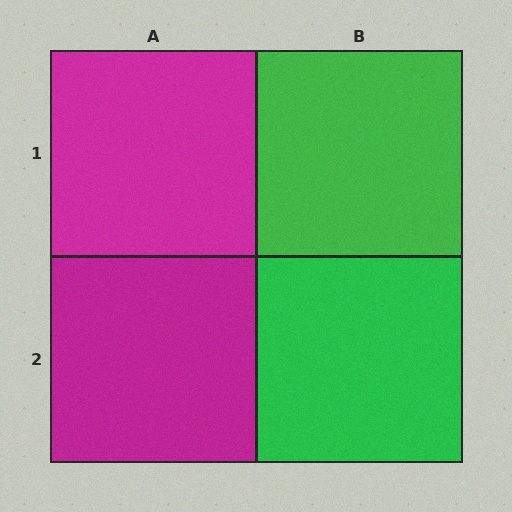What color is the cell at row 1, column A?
Magenta.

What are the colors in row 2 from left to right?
Magenta, green.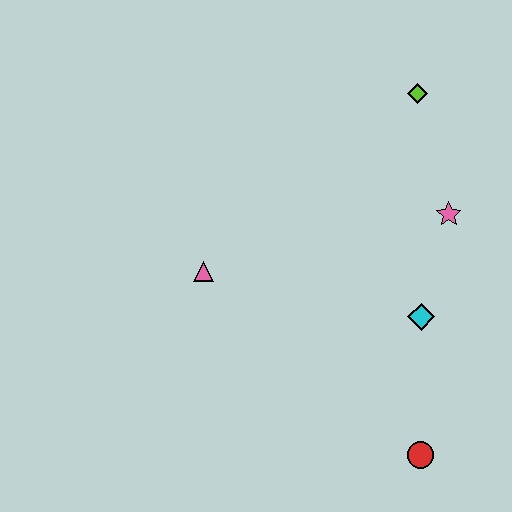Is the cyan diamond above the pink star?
No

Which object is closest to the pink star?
The cyan diamond is closest to the pink star.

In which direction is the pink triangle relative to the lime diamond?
The pink triangle is to the left of the lime diamond.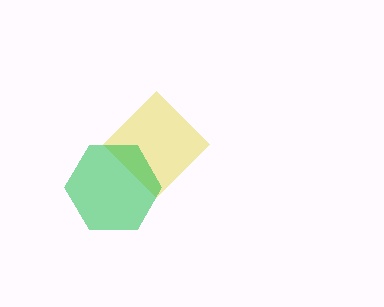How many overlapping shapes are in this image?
There are 2 overlapping shapes in the image.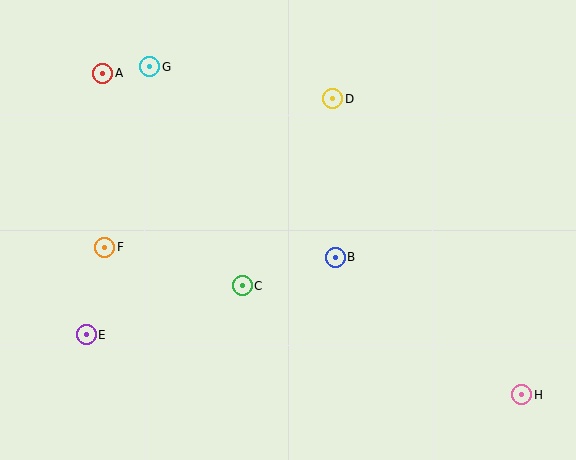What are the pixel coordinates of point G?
Point G is at (150, 67).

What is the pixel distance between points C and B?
The distance between C and B is 97 pixels.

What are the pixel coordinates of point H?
Point H is at (522, 395).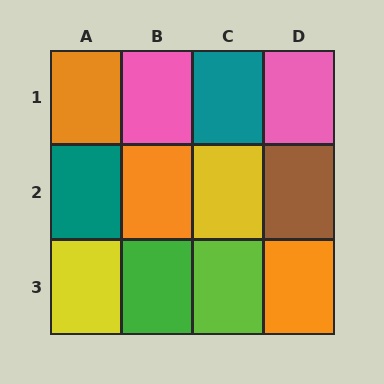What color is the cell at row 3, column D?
Orange.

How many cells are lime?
1 cell is lime.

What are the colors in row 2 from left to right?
Teal, orange, yellow, brown.